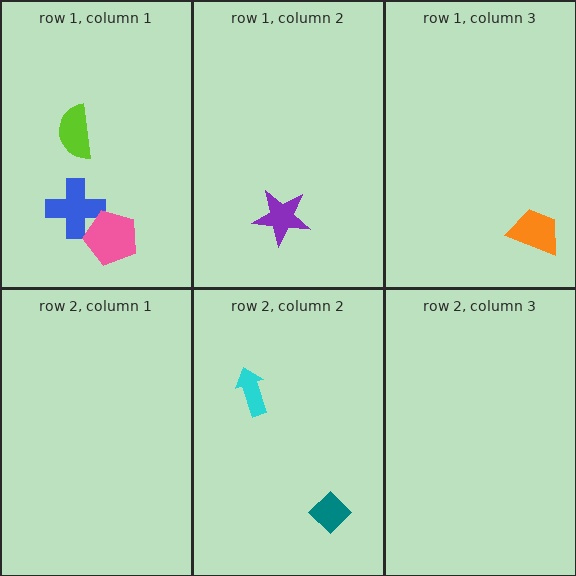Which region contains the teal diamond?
The row 2, column 2 region.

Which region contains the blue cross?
The row 1, column 1 region.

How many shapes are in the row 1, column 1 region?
3.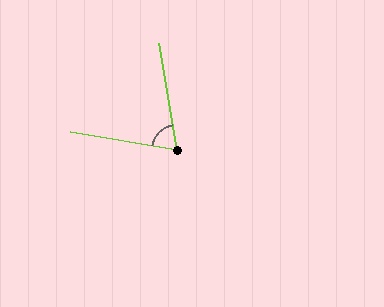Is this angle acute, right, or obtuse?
It is acute.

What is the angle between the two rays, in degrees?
Approximately 71 degrees.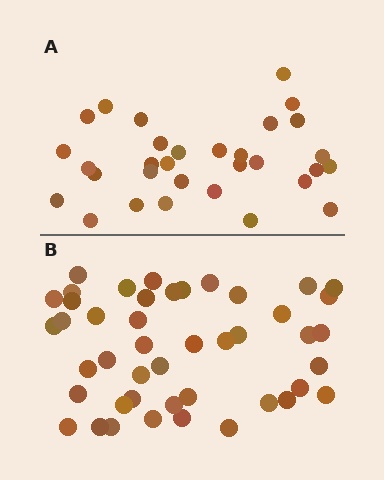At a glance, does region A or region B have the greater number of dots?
Region B (the bottom region) has more dots.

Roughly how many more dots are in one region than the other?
Region B has approximately 15 more dots than region A.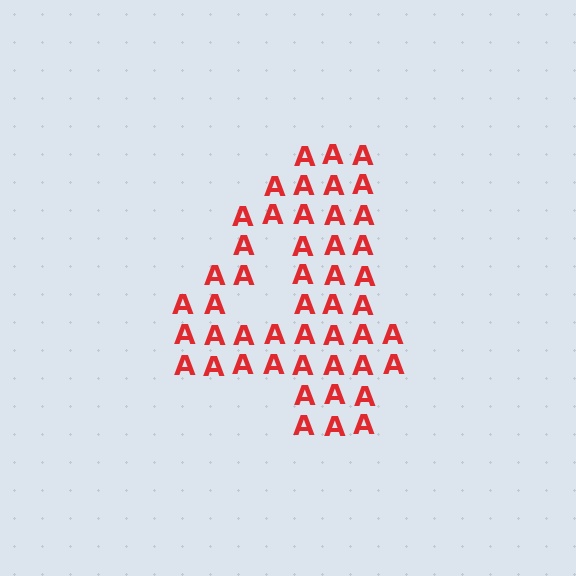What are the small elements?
The small elements are letter A's.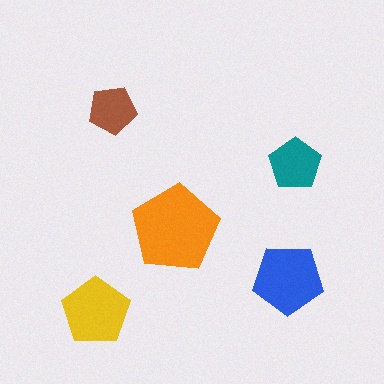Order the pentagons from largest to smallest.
the orange one, the blue one, the yellow one, the teal one, the brown one.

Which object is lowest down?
The yellow pentagon is bottommost.